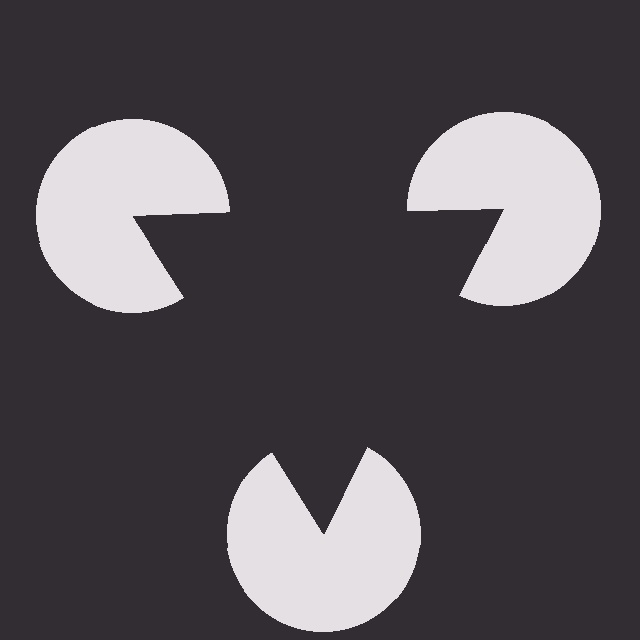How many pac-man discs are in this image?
There are 3 — one at each vertex of the illusory triangle.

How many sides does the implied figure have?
3 sides.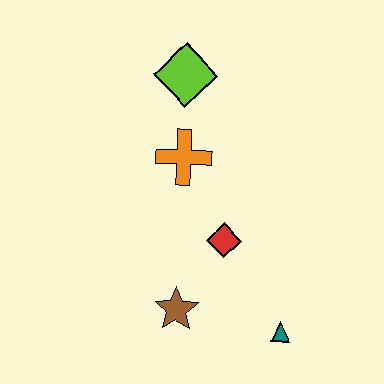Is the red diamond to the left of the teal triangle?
Yes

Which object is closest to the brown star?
The red diamond is closest to the brown star.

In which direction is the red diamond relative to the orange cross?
The red diamond is below the orange cross.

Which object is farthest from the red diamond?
The lime diamond is farthest from the red diamond.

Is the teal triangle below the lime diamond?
Yes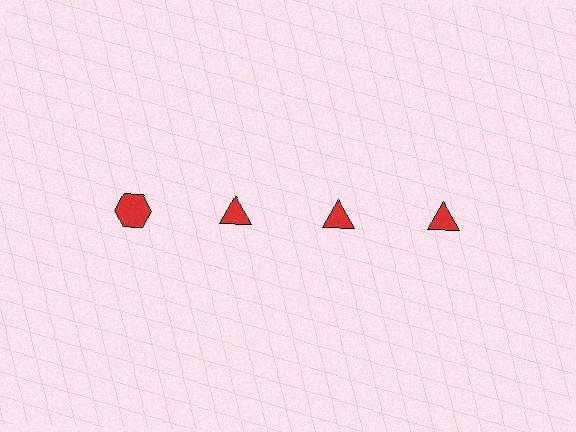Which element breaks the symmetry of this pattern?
The red hexagon in the top row, leftmost column breaks the symmetry. All other shapes are red triangles.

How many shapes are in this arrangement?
There are 4 shapes arranged in a grid pattern.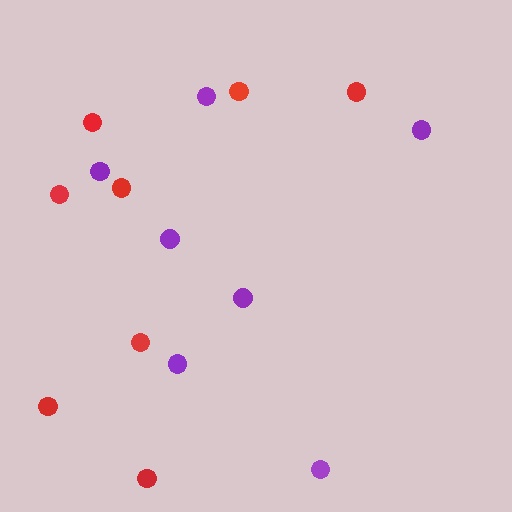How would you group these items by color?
There are 2 groups: one group of red circles (8) and one group of purple circles (7).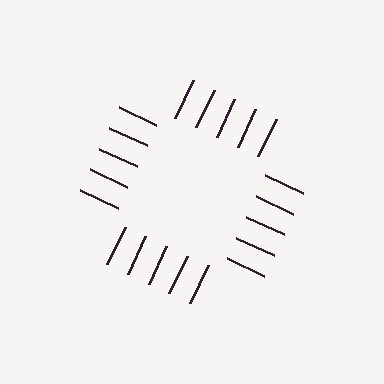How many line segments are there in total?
20 — 5 along each of the 4 edges.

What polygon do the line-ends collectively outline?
An illusory square — the line segments terminate on its edges but no continuous stroke is drawn.